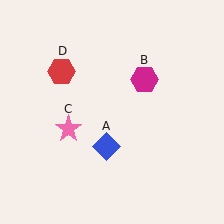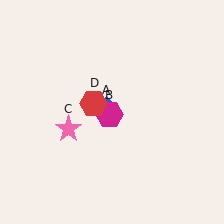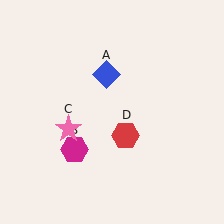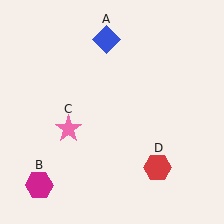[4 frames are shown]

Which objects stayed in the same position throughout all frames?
Pink star (object C) remained stationary.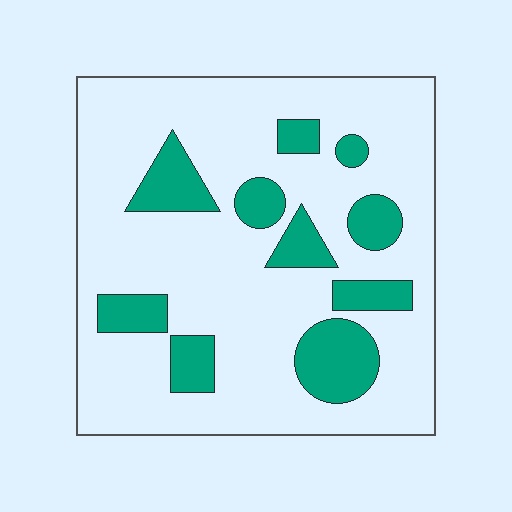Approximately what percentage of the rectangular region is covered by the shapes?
Approximately 20%.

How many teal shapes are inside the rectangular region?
10.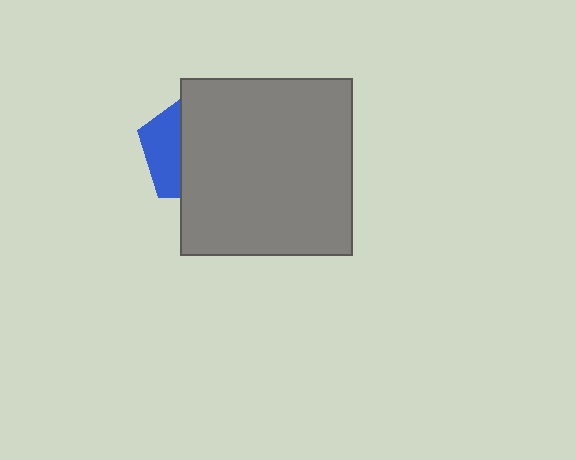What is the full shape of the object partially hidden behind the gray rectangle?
The partially hidden object is a blue pentagon.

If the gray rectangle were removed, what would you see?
You would see the complete blue pentagon.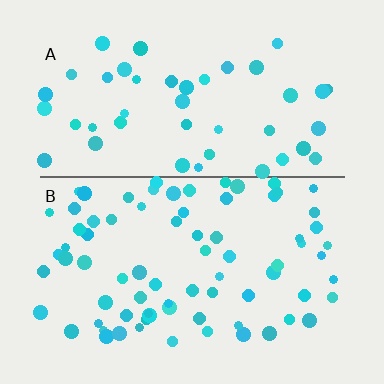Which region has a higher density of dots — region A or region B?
B (the bottom).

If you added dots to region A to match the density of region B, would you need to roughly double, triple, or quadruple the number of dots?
Approximately double.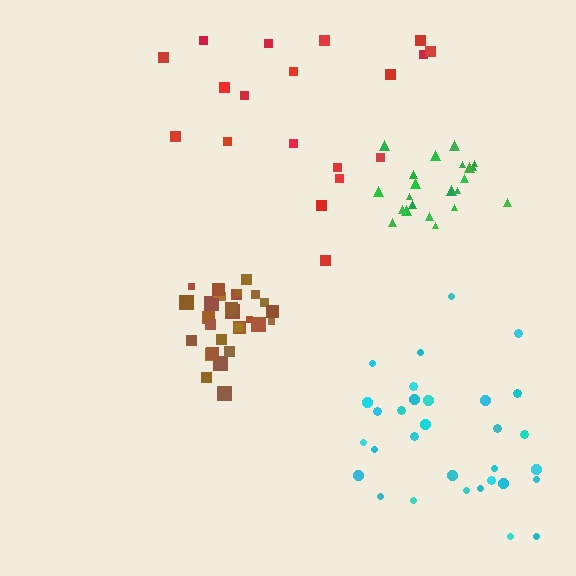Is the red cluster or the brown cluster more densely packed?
Brown.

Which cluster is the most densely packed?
Brown.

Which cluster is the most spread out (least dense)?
Red.